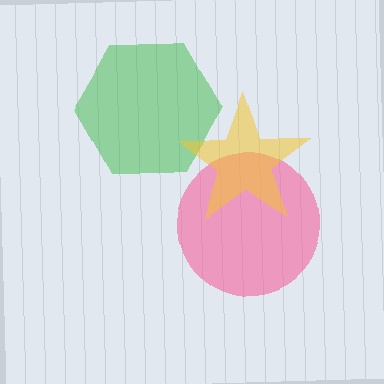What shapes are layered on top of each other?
The layered shapes are: a green hexagon, a pink circle, a yellow star.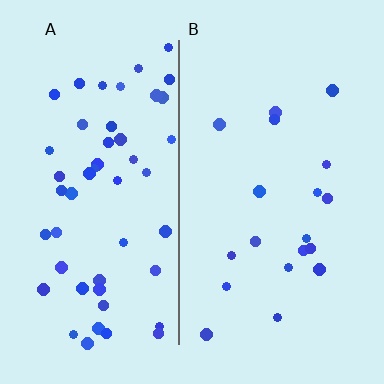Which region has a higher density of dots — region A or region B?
A (the left).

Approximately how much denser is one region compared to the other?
Approximately 2.7× — region A over region B.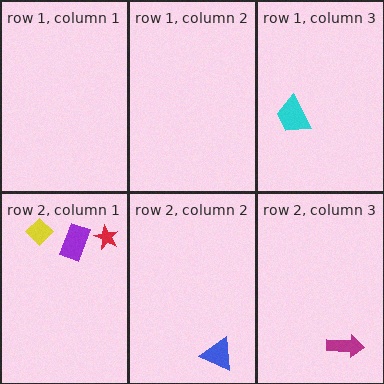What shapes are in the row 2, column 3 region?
The magenta arrow.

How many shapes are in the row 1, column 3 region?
1.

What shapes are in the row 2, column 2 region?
The blue triangle.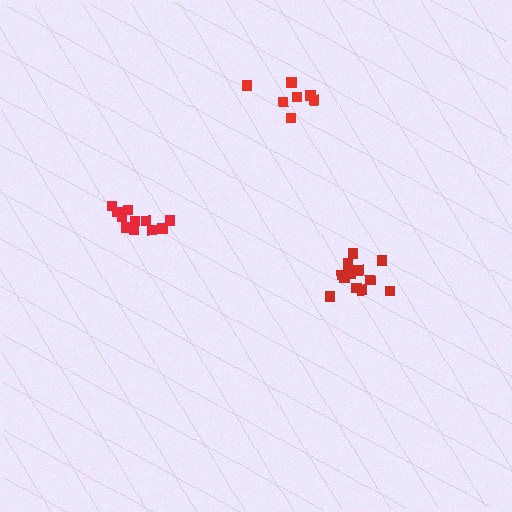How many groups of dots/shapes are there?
There are 3 groups.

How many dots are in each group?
Group 1: 13 dots, Group 2: 11 dots, Group 3: 7 dots (31 total).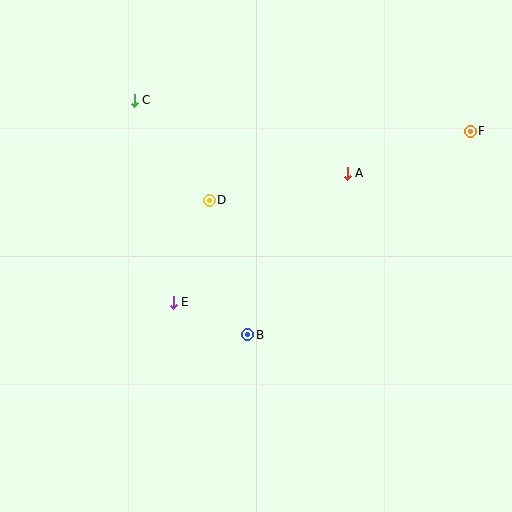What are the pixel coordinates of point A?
Point A is at (347, 173).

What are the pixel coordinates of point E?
Point E is at (173, 302).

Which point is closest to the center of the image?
Point D at (209, 200) is closest to the center.